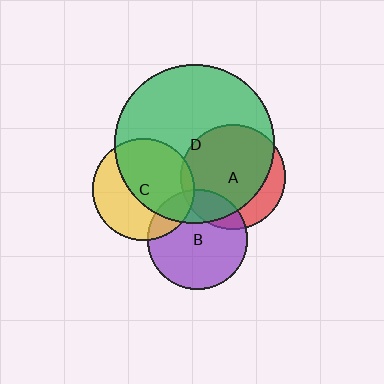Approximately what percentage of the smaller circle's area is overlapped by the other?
Approximately 5%.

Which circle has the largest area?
Circle D (green).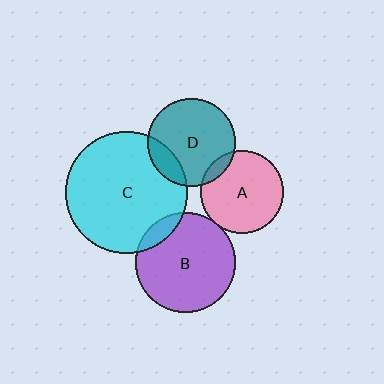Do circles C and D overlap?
Yes.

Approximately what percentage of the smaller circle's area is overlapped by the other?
Approximately 15%.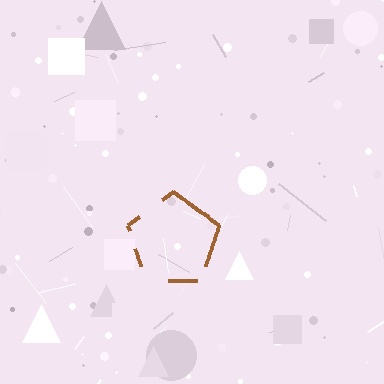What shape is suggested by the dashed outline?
The dashed outline suggests a pentagon.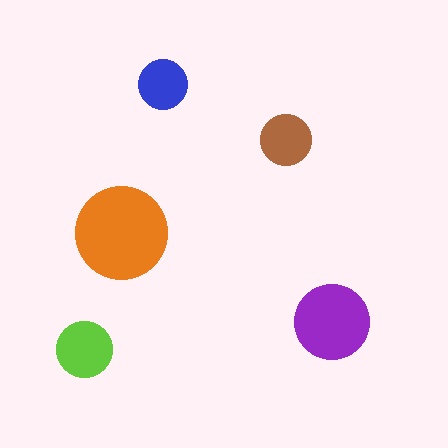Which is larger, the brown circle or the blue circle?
The brown one.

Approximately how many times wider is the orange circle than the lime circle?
About 1.5 times wider.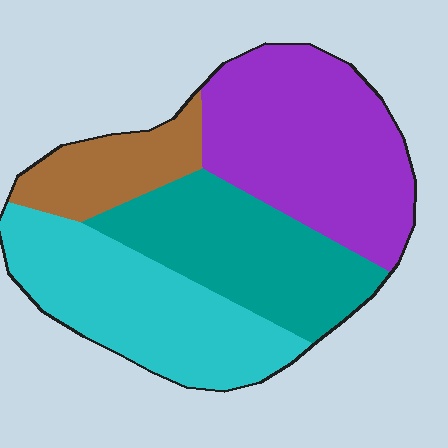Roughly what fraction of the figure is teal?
Teal takes up about one quarter (1/4) of the figure.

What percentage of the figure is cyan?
Cyan takes up about one quarter (1/4) of the figure.